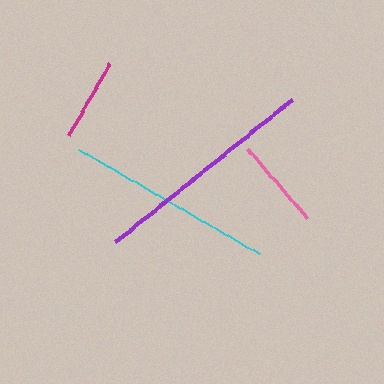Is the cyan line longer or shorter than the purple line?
The purple line is longer than the cyan line.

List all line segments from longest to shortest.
From longest to shortest: purple, cyan, pink, magenta.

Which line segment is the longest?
The purple line is the longest at approximately 228 pixels.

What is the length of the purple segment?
The purple segment is approximately 228 pixels long.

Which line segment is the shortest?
The magenta line is the shortest at approximately 82 pixels.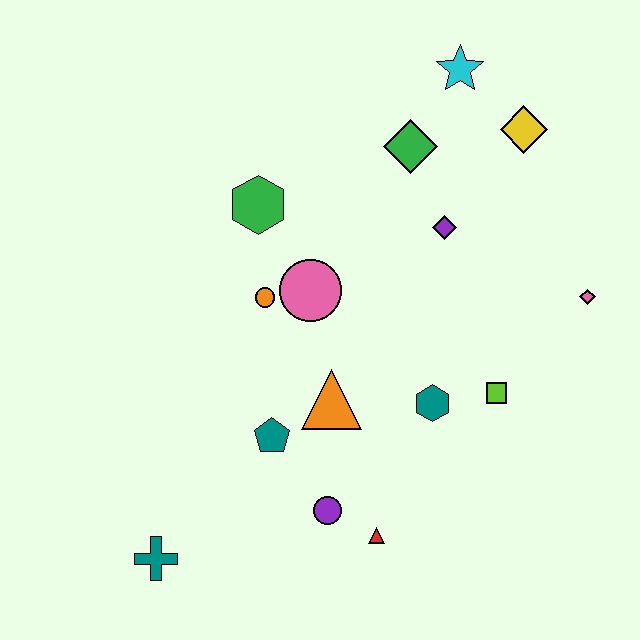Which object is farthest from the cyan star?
The teal cross is farthest from the cyan star.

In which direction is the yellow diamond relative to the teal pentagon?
The yellow diamond is above the teal pentagon.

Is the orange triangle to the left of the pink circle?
No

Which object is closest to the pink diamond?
The lime square is closest to the pink diamond.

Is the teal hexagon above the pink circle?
No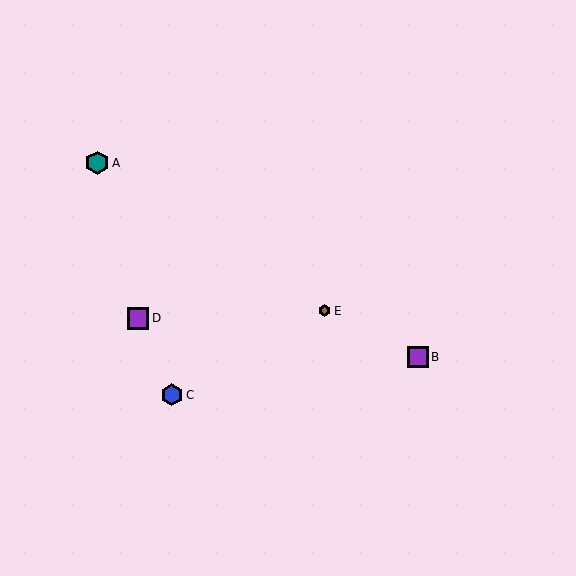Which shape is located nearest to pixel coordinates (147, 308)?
The purple square (labeled D) at (138, 318) is nearest to that location.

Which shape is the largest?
The teal hexagon (labeled A) is the largest.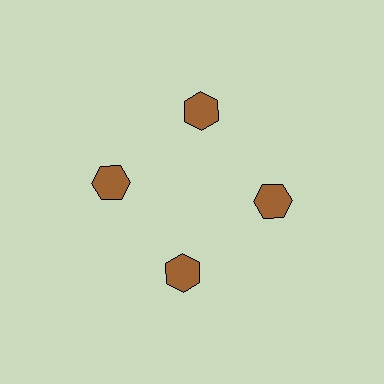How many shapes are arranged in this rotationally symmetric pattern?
There are 4 shapes, arranged in 4 groups of 1.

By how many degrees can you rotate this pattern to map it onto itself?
The pattern maps onto itself every 90 degrees of rotation.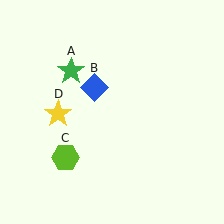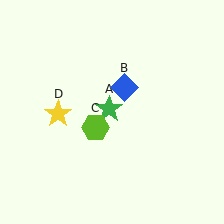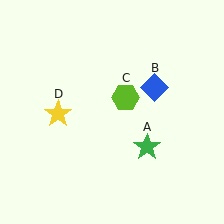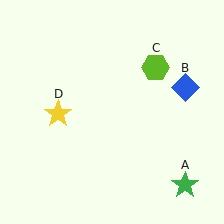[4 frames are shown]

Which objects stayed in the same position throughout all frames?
Yellow star (object D) remained stationary.